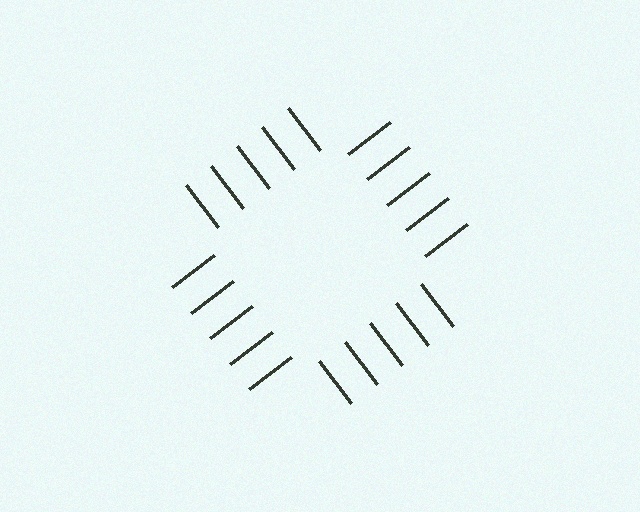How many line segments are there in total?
20 — 5 along each of the 4 edges.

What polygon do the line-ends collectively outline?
An illusory square — the line segments terminate on its edges but no continuous stroke is drawn.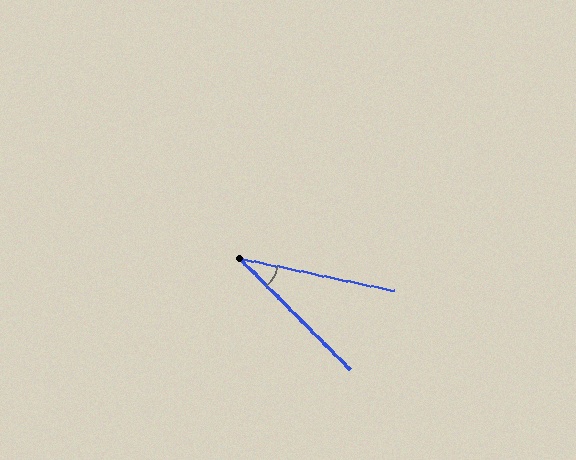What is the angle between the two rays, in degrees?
Approximately 33 degrees.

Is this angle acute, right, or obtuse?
It is acute.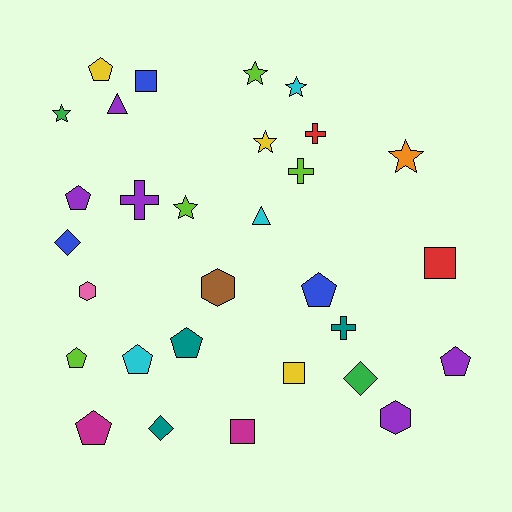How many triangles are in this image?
There are 2 triangles.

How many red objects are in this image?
There are 2 red objects.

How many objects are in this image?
There are 30 objects.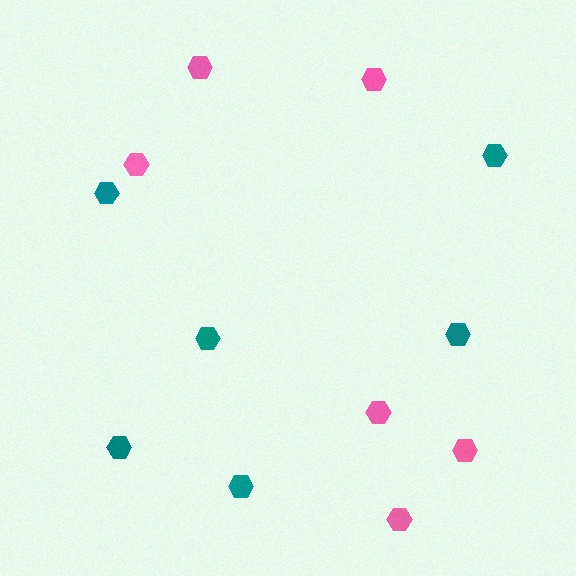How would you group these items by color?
There are 2 groups: one group of pink hexagons (6) and one group of teal hexagons (6).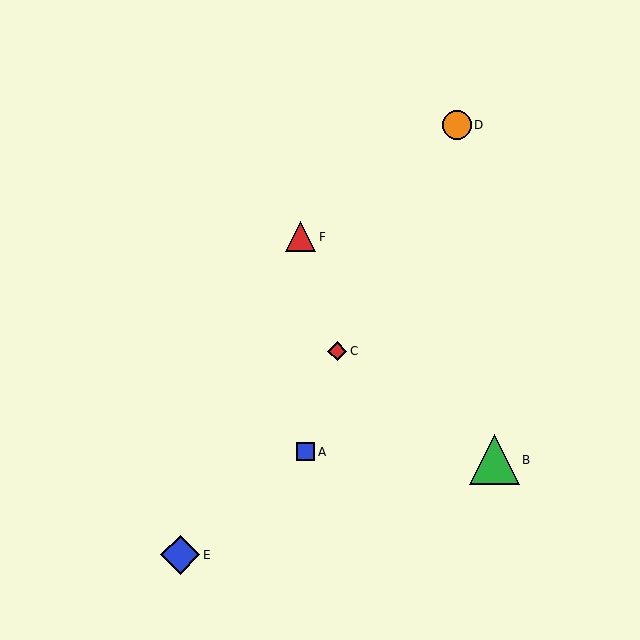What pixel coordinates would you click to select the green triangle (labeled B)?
Click at (494, 460) to select the green triangle B.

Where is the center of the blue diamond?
The center of the blue diamond is at (180, 555).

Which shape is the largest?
The green triangle (labeled B) is the largest.